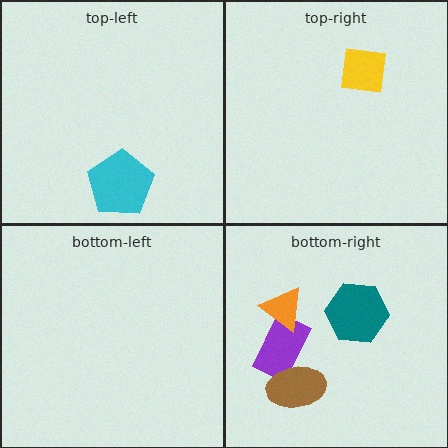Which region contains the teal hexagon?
The bottom-right region.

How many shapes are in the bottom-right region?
4.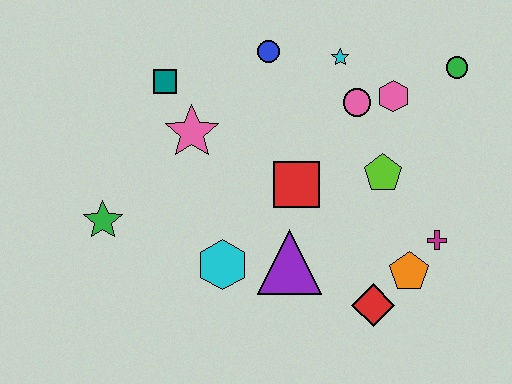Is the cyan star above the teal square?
Yes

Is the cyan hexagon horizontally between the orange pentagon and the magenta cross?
No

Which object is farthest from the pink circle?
The green star is farthest from the pink circle.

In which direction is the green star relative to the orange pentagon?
The green star is to the left of the orange pentagon.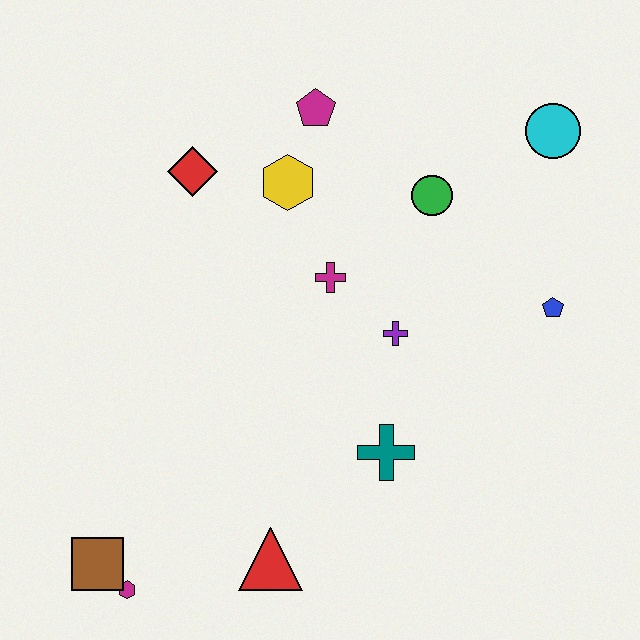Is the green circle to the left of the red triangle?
No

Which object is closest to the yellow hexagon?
The magenta pentagon is closest to the yellow hexagon.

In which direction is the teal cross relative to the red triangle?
The teal cross is to the right of the red triangle.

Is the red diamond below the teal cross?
No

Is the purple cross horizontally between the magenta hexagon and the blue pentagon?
Yes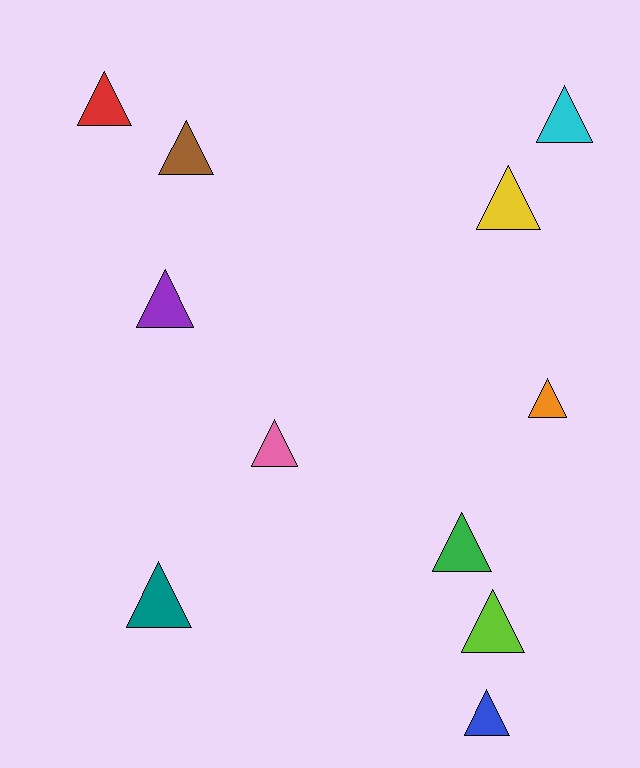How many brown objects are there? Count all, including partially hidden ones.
There is 1 brown object.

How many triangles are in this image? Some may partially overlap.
There are 11 triangles.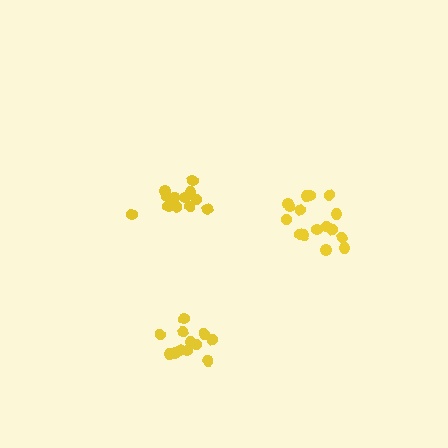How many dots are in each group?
Group 1: 12 dots, Group 2: 16 dots, Group 3: 12 dots (40 total).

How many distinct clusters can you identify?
There are 3 distinct clusters.